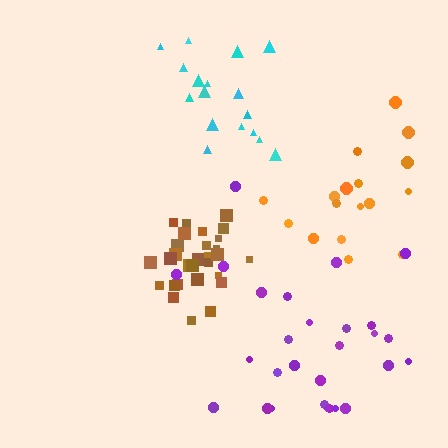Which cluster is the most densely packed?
Brown.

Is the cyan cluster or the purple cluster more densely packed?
Cyan.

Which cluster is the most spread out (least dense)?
Orange.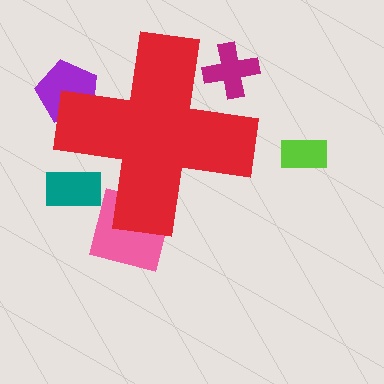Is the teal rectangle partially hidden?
Yes, the teal rectangle is partially hidden behind the red cross.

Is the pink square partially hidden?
Yes, the pink square is partially hidden behind the red cross.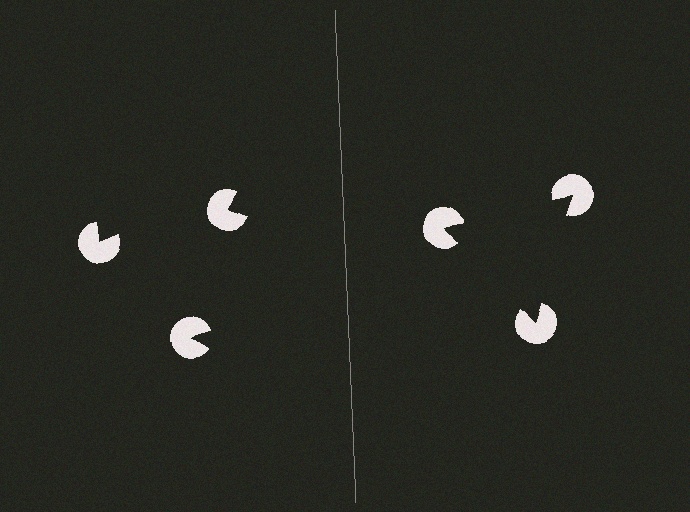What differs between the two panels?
The pac-man discs are positioned identically on both sides; only the wedge orientations differ. On the right they align to a triangle; on the left they are misaligned.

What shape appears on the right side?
An illusory triangle.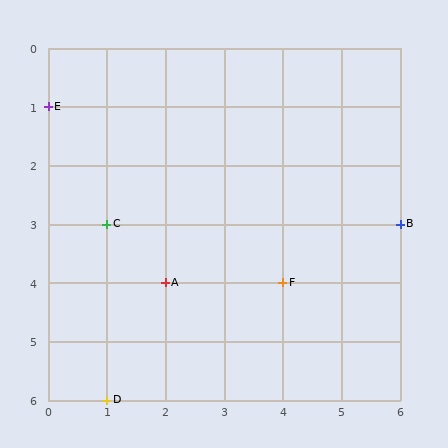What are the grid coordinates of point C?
Point C is at grid coordinates (1, 3).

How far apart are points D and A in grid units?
Points D and A are 1 column and 2 rows apart (about 2.2 grid units diagonally).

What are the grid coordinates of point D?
Point D is at grid coordinates (1, 6).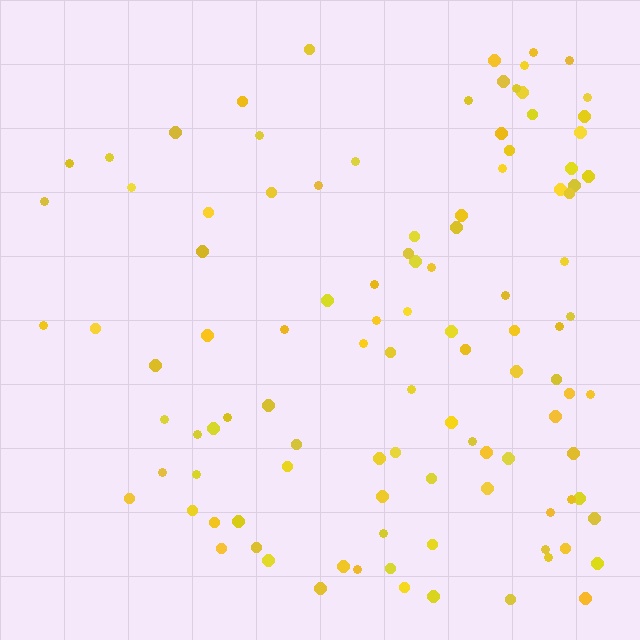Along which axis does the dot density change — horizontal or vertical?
Horizontal.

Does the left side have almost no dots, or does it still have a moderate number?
Still a moderate number, just noticeably fewer than the right.